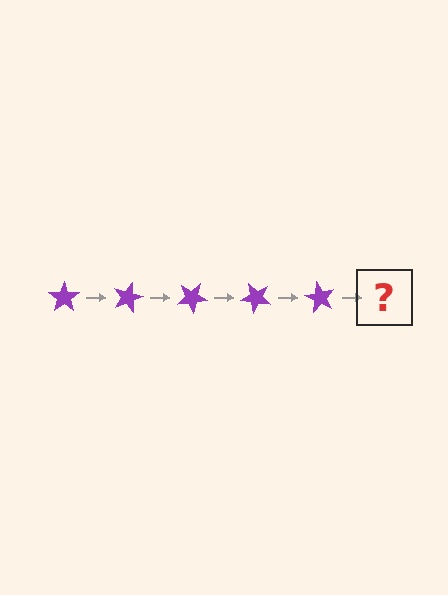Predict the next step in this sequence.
The next step is a purple star rotated 75 degrees.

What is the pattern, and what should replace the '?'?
The pattern is that the star rotates 15 degrees each step. The '?' should be a purple star rotated 75 degrees.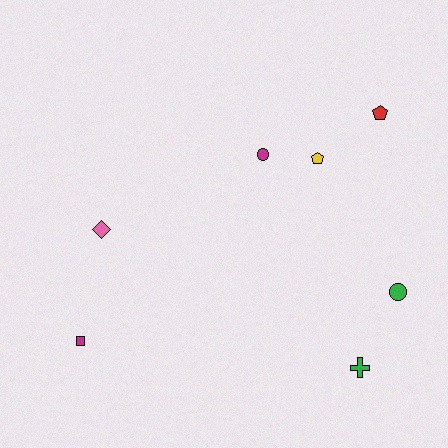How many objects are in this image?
There are 7 objects.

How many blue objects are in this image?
There are no blue objects.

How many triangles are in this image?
There are no triangles.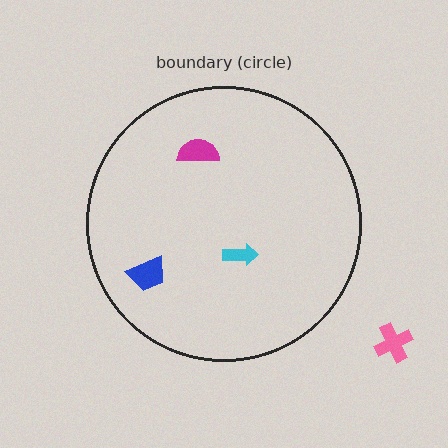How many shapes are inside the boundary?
3 inside, 1 outside.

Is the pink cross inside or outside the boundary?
Outside.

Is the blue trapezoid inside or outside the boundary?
Inside.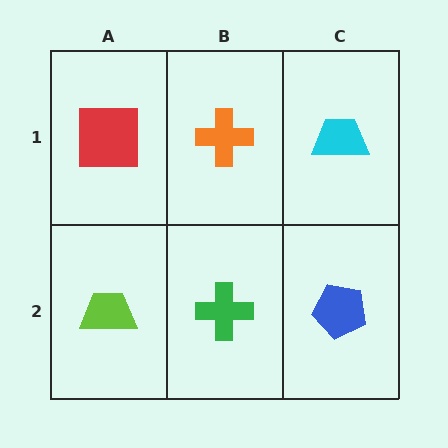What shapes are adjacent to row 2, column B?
An orange cross (row 1, column B), a lime trapezoid (row 2, column A), a blue pentagon (row 2, column C).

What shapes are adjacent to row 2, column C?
A cyan trapezoid (row 1, column C), a green cross (row 2, column B).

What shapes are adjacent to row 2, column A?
A red square (row 1, column A), a green cross (row 2, column B).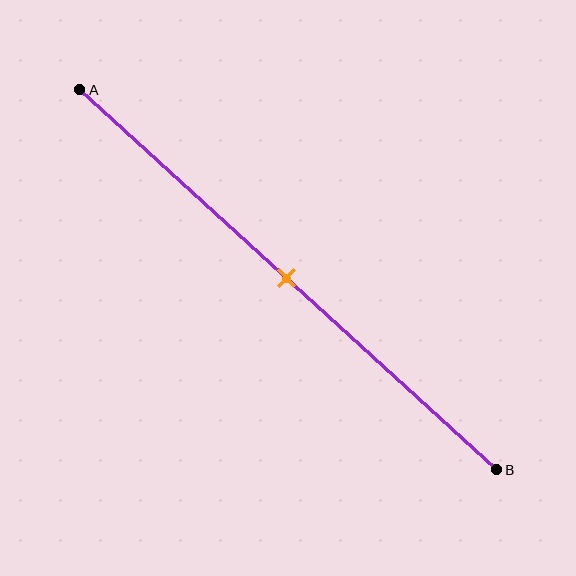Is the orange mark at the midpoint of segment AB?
Yes, the mark is approximately at the midpoint.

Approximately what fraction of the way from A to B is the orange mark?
The orange mark is approximately 50% of the way from A to B.